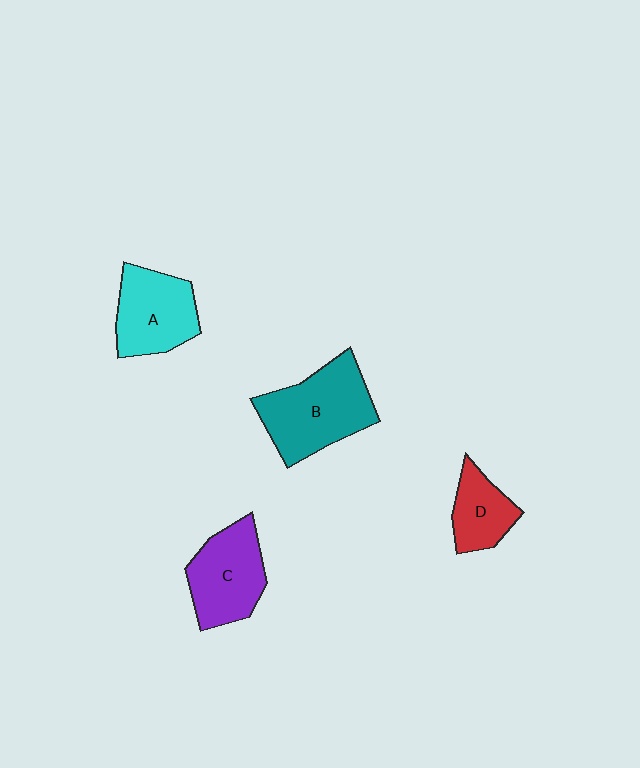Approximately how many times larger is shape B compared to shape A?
Approximately 1.3 times.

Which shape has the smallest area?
Shape D (red).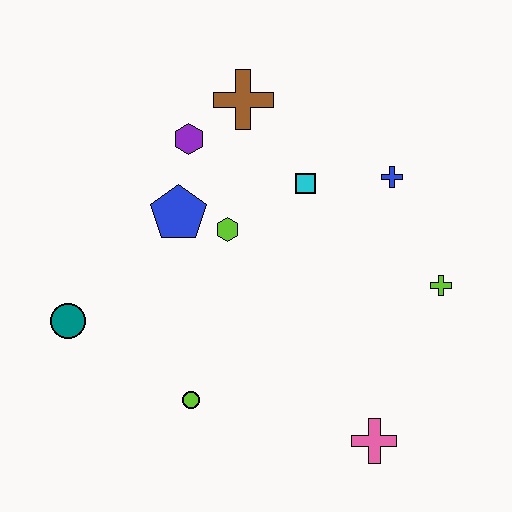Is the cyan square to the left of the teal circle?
No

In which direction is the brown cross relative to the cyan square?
The brown cross is above the cyan square.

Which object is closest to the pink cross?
The lime cross is closest to the pink cross.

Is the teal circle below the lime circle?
No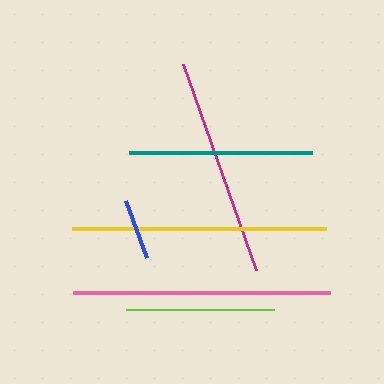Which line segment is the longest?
The pink line is the longest at approximately 258 pixels.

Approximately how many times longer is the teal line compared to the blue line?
The teal line is approximately 3.0 times the length of the blue line.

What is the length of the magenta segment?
The magenta segment is approximately 219 pixels long.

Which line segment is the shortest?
The blue line is the shortest at approximately 60 pixels.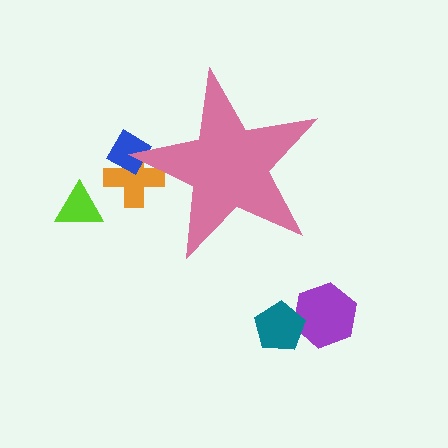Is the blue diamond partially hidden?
Yes, the blue diamond is partially hidden behind the pink star.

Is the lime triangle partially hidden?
No, the lime triangle is fully visible.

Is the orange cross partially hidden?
Yes, the orange cross is partially hidden behind the pink star.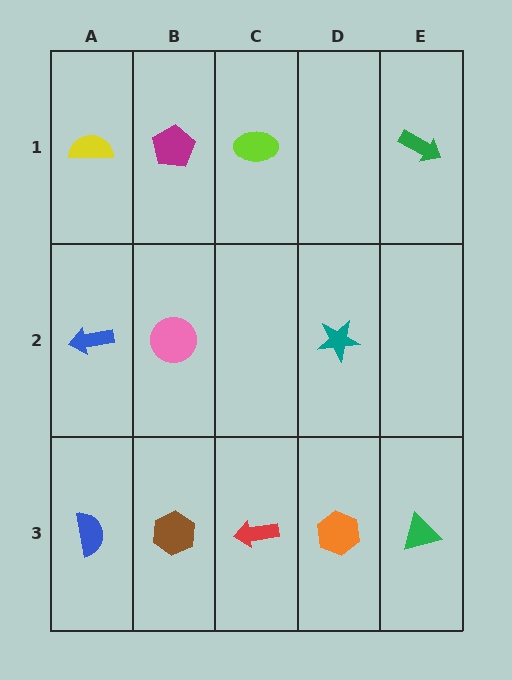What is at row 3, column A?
A blue semicircle.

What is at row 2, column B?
A pink circle.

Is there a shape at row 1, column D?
No, that cell is empty.